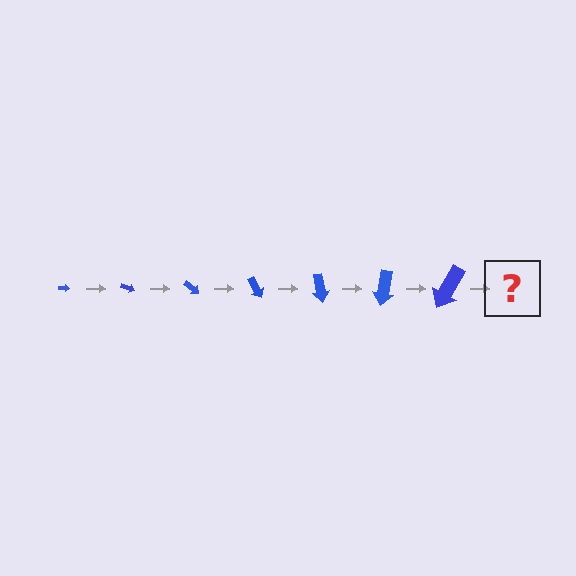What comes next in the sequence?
The next element should be an arrow, larger than the previous one and rotated 140 degrees from the start.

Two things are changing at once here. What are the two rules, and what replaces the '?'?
The two rules are that the arrow grows larger each step and it rotates 20 degrees each step. The '?' should be an arrow, larger than the previous one and rotated 140 degrees from the start.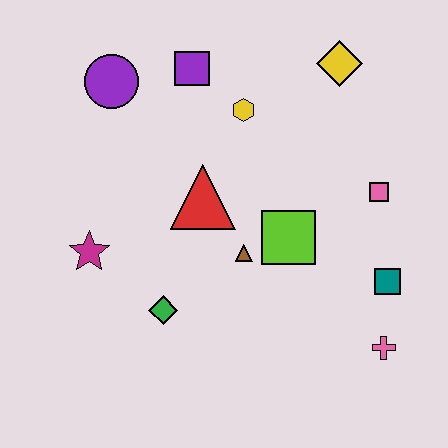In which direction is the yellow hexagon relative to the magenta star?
The yellow hexagon is to the right of the magenta star.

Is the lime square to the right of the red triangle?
Yes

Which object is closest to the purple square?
The yellow hexagon is closest to the purple square.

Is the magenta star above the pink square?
No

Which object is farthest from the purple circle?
The pink cross is farthest from the purple circle.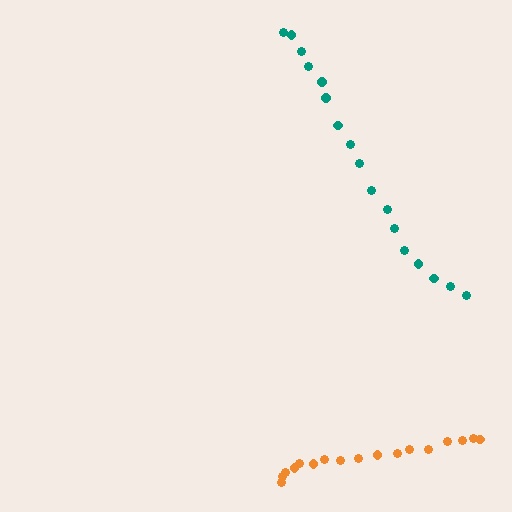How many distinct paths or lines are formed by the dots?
There are 2 distinct paths.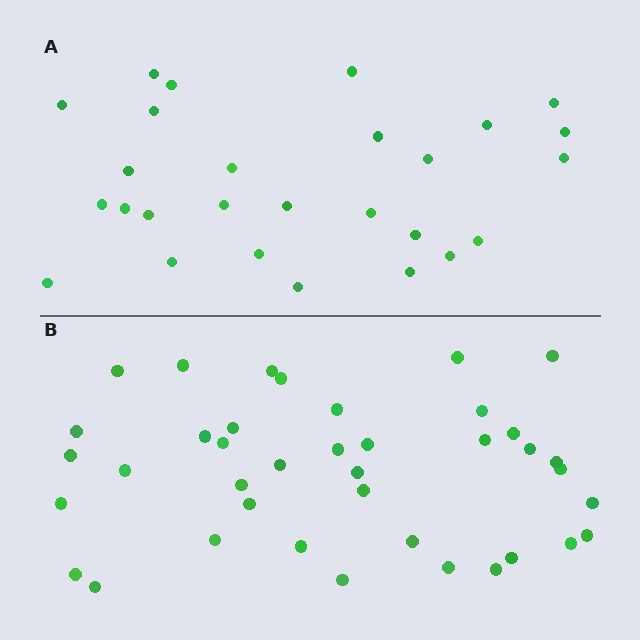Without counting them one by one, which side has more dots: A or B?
Region B (the bottom region) has more dots.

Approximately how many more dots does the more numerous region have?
Region B has roughly 12 or so more dots than region A.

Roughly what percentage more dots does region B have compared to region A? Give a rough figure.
About 45% more.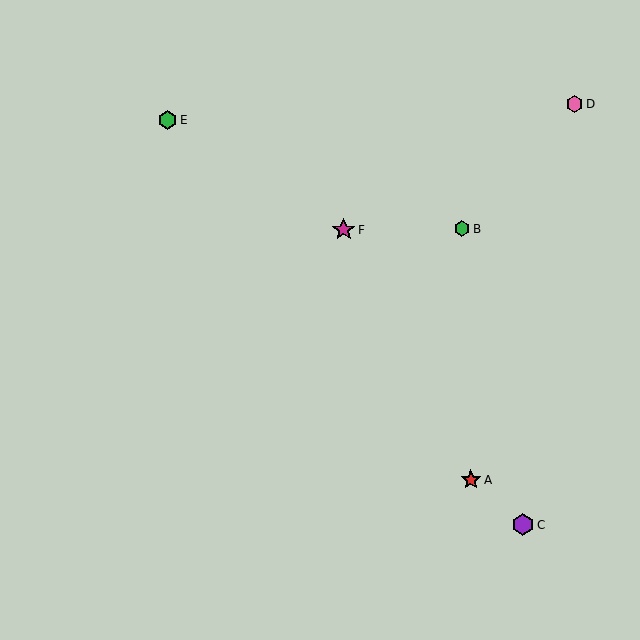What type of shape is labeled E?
Shape E is a green hexagon.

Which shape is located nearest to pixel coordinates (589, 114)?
The pink hexagon (labeled D) at (575, 104) is nearest to that location.